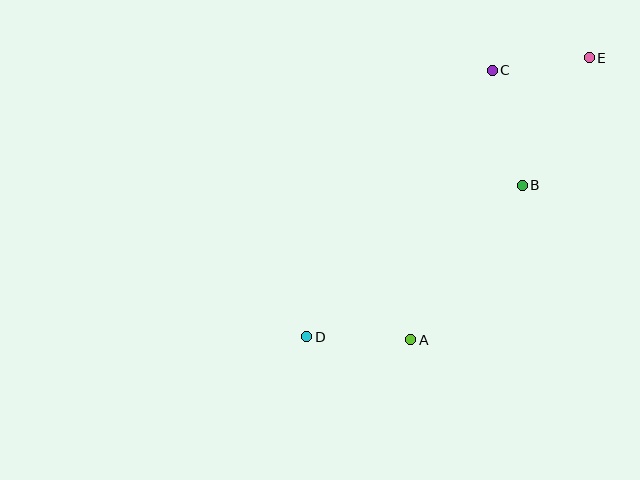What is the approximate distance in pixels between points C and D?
The distance between C and D is approximately 325 pixels.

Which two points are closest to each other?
Points C and E are closest to each other.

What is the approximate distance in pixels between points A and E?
The distance between A and E is approximately 333 pixels.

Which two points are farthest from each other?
Points D and E are farthest from each other.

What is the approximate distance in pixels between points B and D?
The distance between B and D is approximately 264 pixels.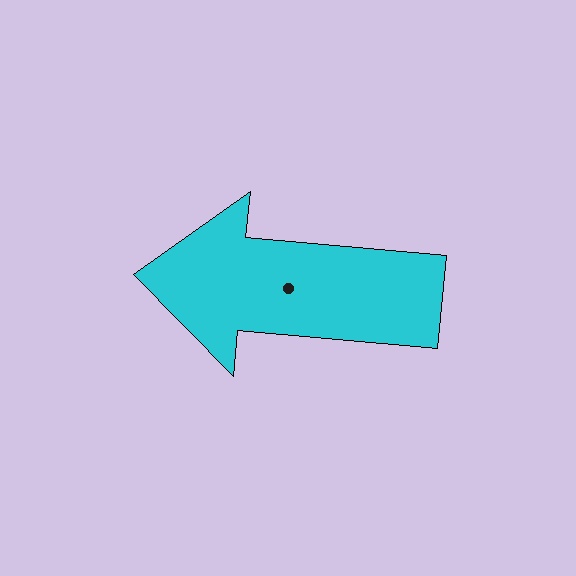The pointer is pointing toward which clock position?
Roughly 9 o'clock.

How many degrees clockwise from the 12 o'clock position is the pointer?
Approximately 275 degrees.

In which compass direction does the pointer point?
West.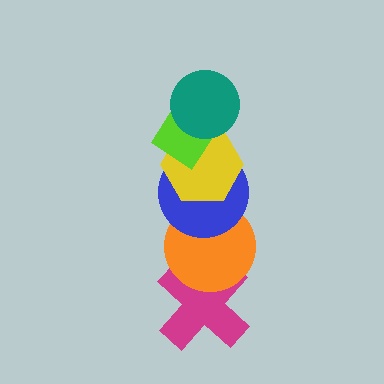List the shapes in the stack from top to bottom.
From top to bottom: the teal circle, the lime diamond, the yellow hexagon, the blue circle, the orange circle, the magenta cross.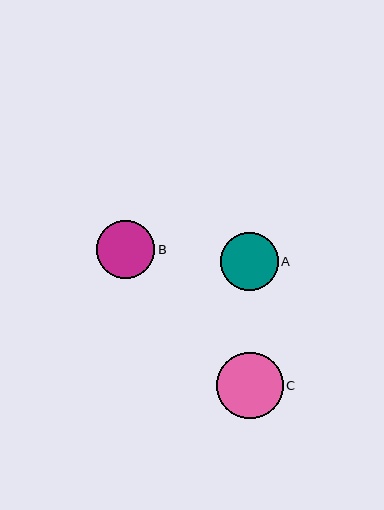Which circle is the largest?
Circle C is the largest with a size of approximately 66 pixels.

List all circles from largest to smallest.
From largest to smallest: C, A, B.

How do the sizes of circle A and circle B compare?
Circle A and circle B are approximately the same size.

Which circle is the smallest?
Circle B is the smallest with a size of approximately 58 pixels.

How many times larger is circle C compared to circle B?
Circle C is approximately 1.1 times the size of circle B.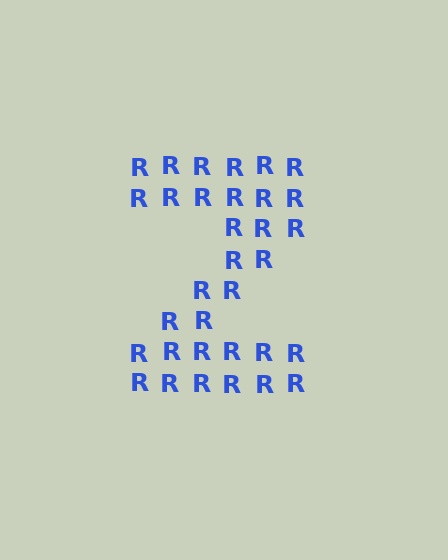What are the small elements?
The small elements are letter R's.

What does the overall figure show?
The overall figure shows the letter Z.